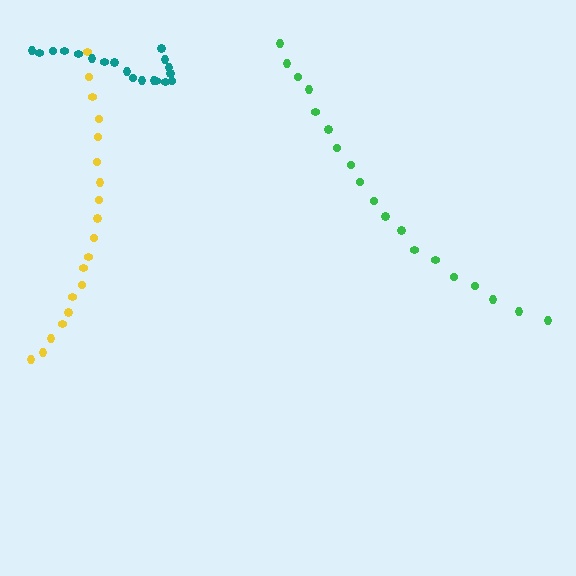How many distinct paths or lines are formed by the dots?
There are 3 distinct paths.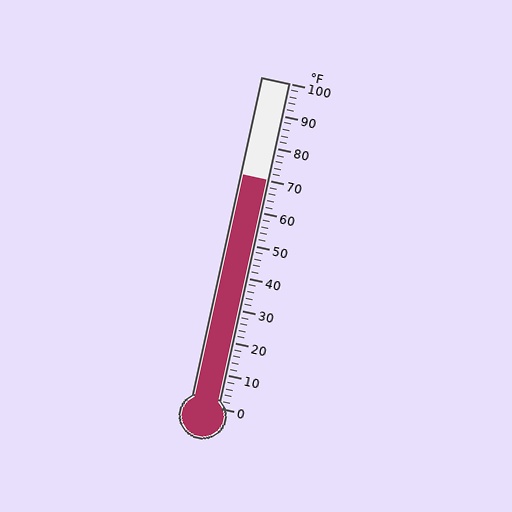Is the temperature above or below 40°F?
The temperature is above 40°F.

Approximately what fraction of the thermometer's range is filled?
The thermometer is filled to approximately 70% of its range.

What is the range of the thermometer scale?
The thermometer scale ranges from 0°F to 100°F.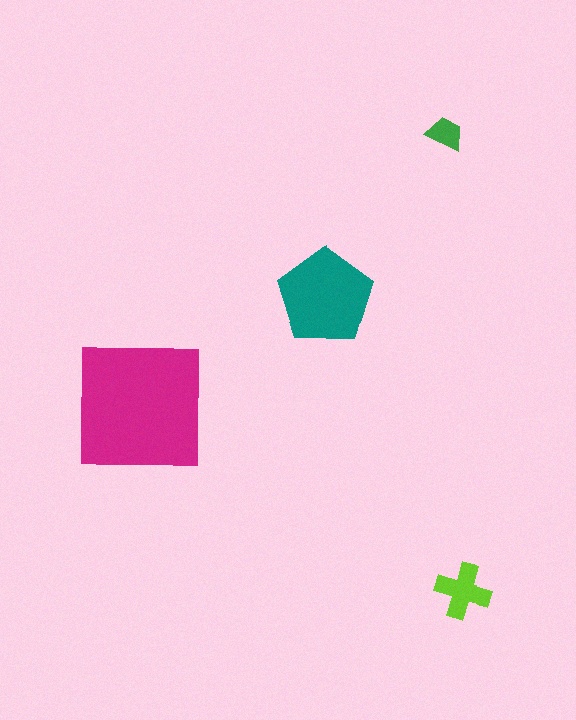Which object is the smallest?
The green trapezoid.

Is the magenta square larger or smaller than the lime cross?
Larger.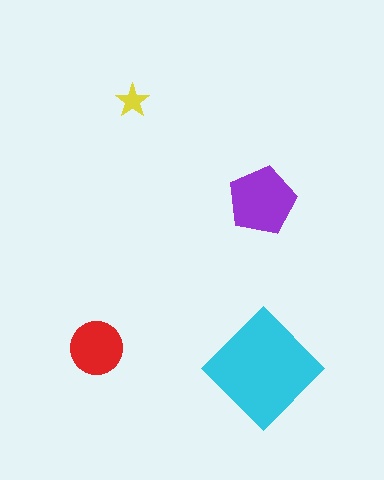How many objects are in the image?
There are 4 objects in the image.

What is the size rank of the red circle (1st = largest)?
3rd.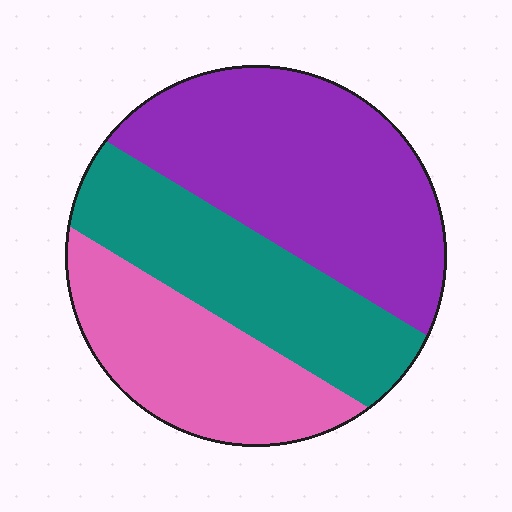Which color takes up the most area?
Purple, at roughly 45%.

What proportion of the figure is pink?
Pink takes up between a sixth and a third of the figure.